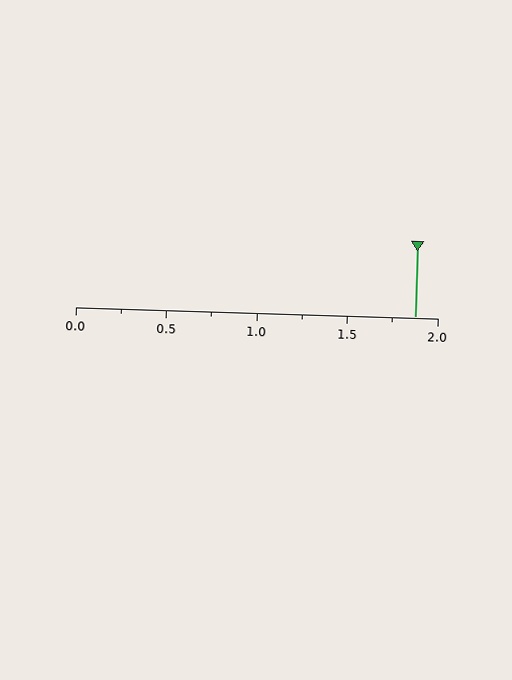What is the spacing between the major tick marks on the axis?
The major ticks are spaced 0.5 apart.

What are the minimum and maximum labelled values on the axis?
The axis runs from 0.0 to 2.0.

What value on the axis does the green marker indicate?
The marker indicates approximately 1.88.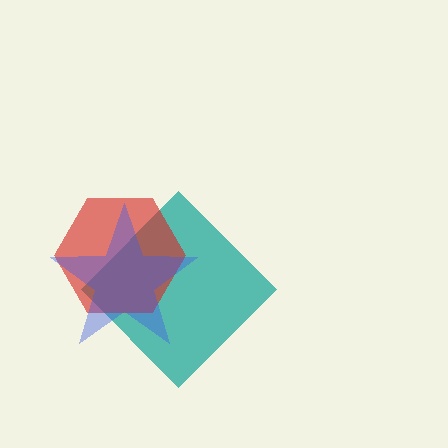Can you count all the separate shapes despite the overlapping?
Yes, there are 3 separate shapes.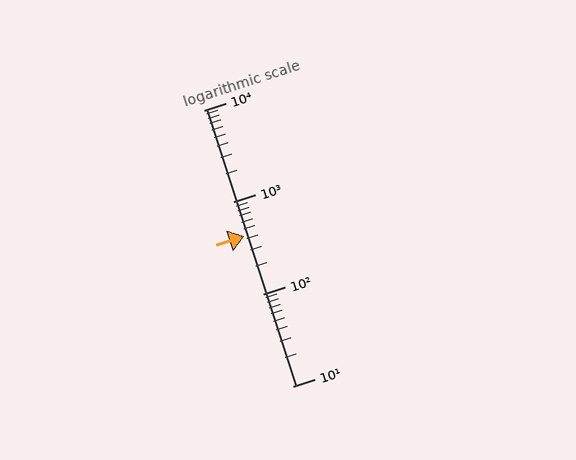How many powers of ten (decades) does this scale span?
The scale spans 3 decades, from 10 to 10000.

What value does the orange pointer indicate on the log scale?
The pointer indicates approximately 430.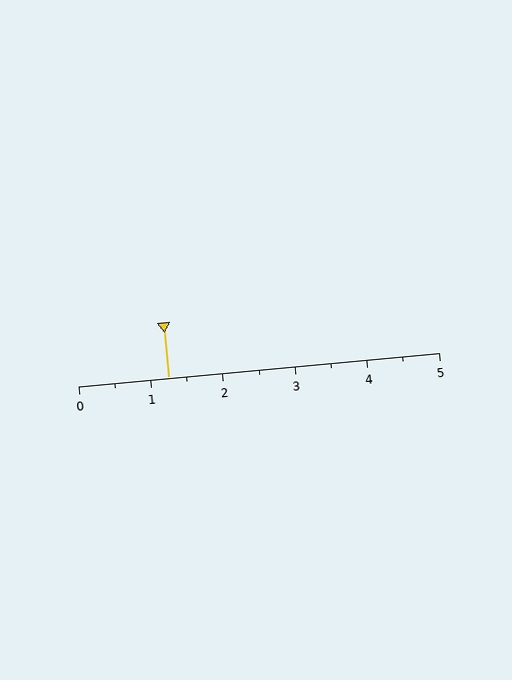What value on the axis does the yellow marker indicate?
The marker indicates approximately 1.2.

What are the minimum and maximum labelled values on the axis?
The axis runs from 0 to 5.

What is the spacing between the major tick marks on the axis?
The major ticks are spaced 1 apart.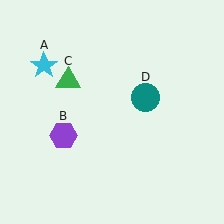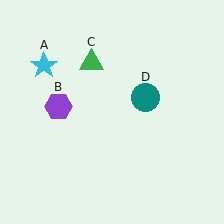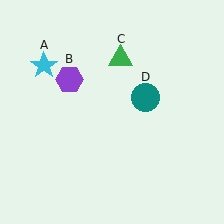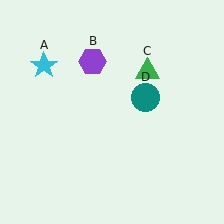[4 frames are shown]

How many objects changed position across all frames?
2 objects changed position: purple hexagon (object B), green triangle (object C).